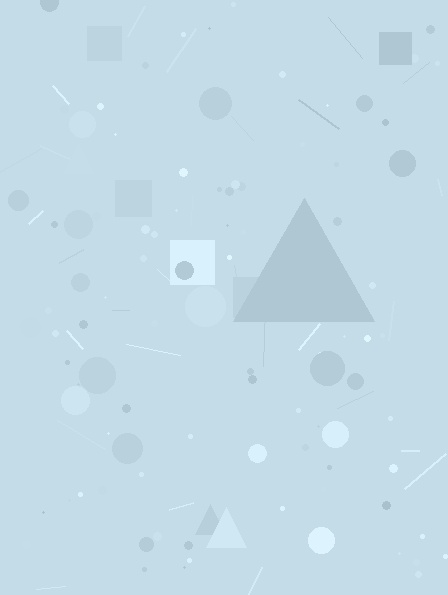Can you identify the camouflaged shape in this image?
The camouflaged shape is a triangle.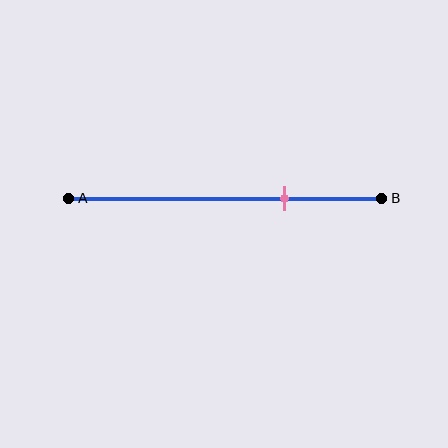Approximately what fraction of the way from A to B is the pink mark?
The pink mark is approximately 70% of the way from A to B.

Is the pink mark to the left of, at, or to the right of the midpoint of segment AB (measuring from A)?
The pink mark is to the right of the midpoint of segment AB.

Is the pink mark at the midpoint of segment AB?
No, the mark is at about 70% from A, not at the 50% midpoint.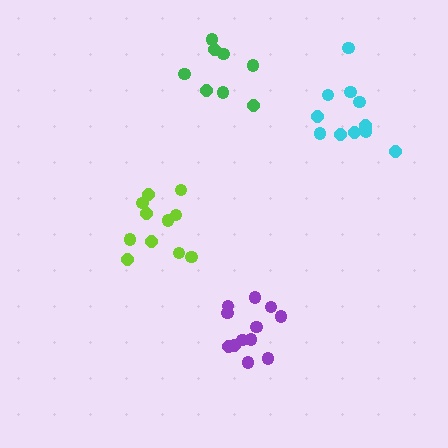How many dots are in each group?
Group 1: 8 dots, Group 2: 11 dots, Group 3: 12 dots, Group 4: 12 dots (43 total).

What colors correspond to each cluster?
The clusters are colored: green, lime, purple, cyan.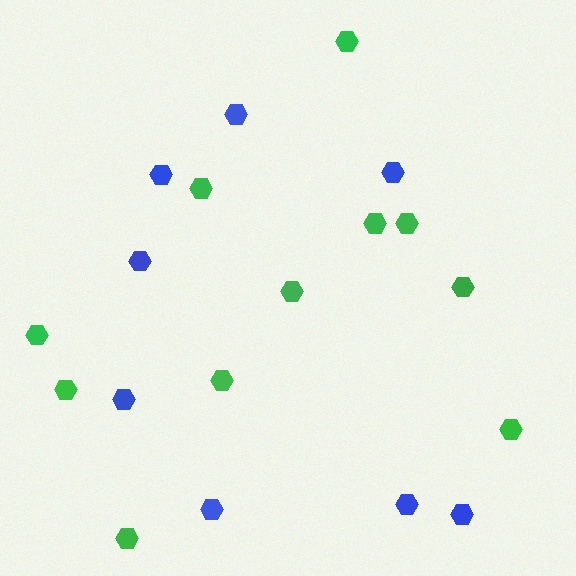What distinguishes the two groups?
There are 2 groups: one group of blue hexagons (8) and one group of green hexagons (11).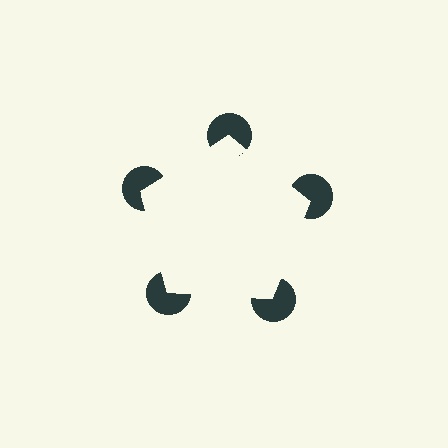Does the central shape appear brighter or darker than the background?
It typically appears slightly brighter than the background, even though no actual brightness change is drawn.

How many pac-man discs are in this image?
There are 5 — one at each vertex of the illusory pentagon.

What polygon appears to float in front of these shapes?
An illusory pentagon — its edges are inferred from the aligned wedge cuts in the pac-man discs, not physically drawn.